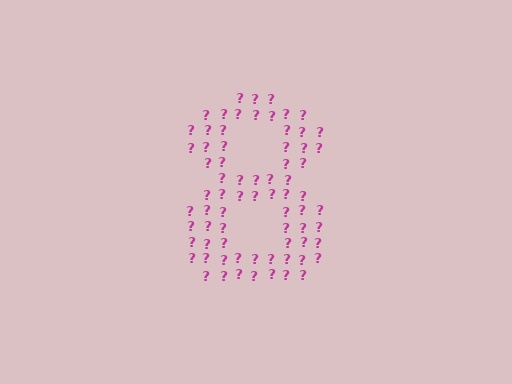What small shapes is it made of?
It is made of small question marks.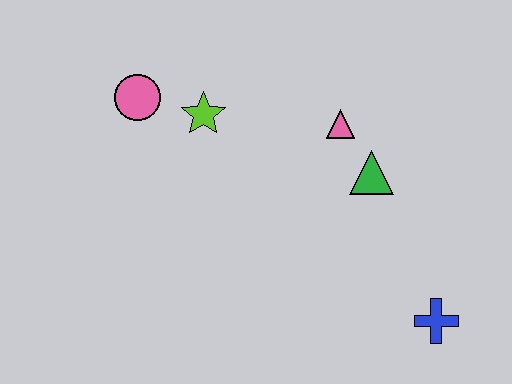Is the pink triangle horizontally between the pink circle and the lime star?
No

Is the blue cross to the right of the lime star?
Yes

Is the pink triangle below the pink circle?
Yes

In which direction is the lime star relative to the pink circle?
The lime star is to the right of the pink circle.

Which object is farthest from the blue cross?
The pink circle is farthest from the blue cross.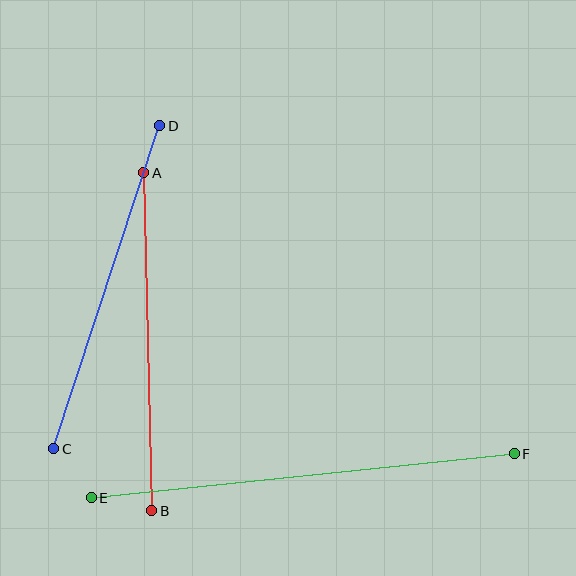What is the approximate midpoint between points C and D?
The midpoint is at approximately (107, 287) pixels.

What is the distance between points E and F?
The distance is approximately 426 pixels.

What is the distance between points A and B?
The distance is approximately 338 pixels.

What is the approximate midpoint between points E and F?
The midpoint is at approximately (303, 476) pixels.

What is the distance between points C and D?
The distance is approximately 340 pixels.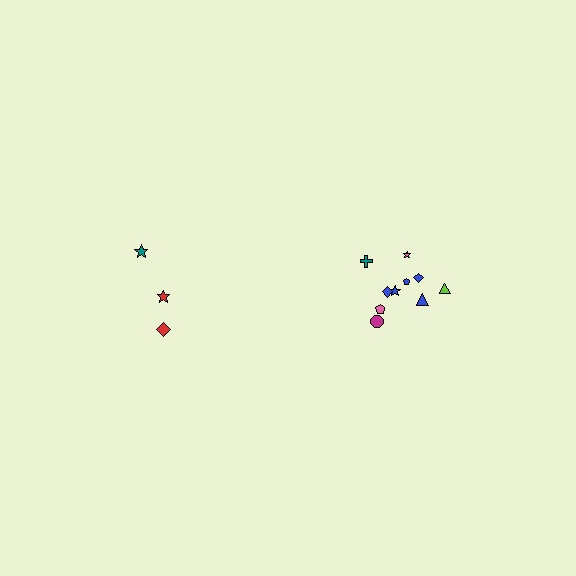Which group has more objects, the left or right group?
The right group.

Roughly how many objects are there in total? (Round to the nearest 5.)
Roughly 15 objects in total.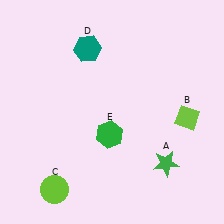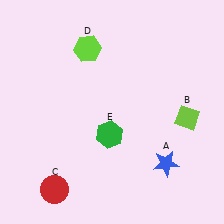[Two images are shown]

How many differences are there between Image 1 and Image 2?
There are 3 differences between the two images.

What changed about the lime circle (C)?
In Image 1, C is lime. In Image 2, it changed to red.